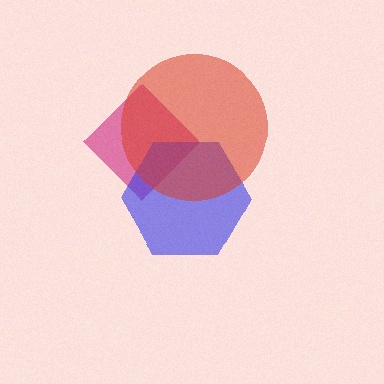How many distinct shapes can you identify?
There are 3 distinct shapes: a magenta diamond, a blue hexagon, a red circle.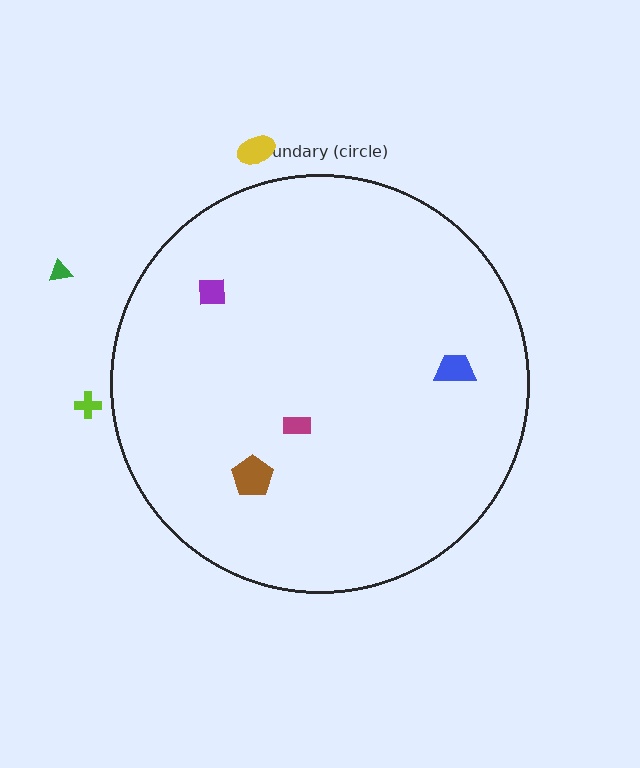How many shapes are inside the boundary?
4 inside, 3 outside.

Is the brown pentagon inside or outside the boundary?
Inside.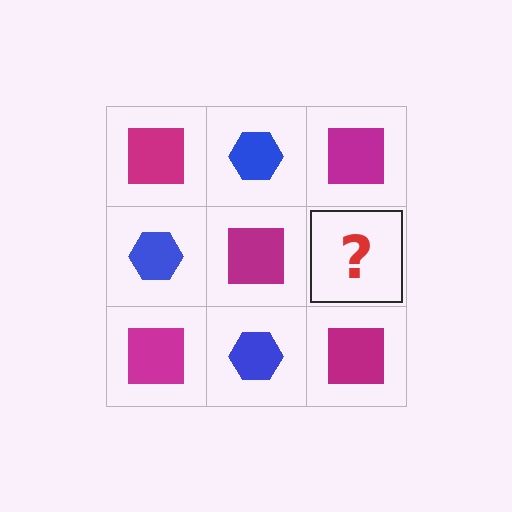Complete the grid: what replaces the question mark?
The question mark should be replaced with a blue hexagon.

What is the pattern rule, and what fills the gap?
The rule is that it alternates magenta square and blue hexagon in a checkerboard pattern. The gap should be filled with a blue hexagon.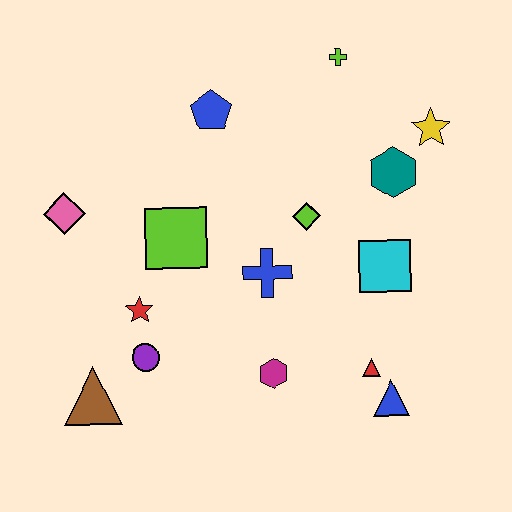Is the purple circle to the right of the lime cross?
No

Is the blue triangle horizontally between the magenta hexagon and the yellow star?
Yes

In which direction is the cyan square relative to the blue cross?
The cyan square is to the right of the blue cross.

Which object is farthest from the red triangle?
The pink diamond is farthest from the red triangle.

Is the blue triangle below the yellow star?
Yes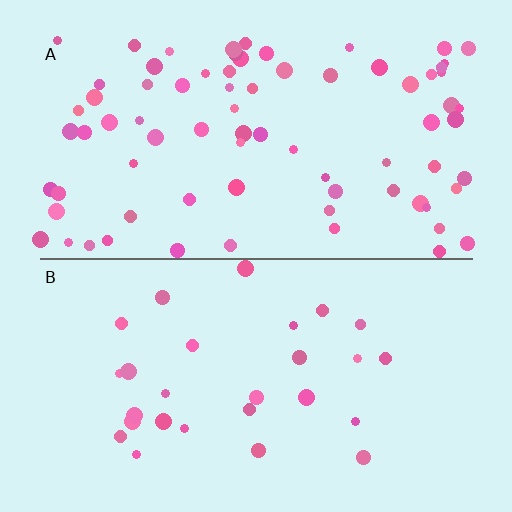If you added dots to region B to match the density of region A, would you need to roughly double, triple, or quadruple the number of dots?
Approximately triple.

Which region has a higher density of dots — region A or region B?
A (the top).